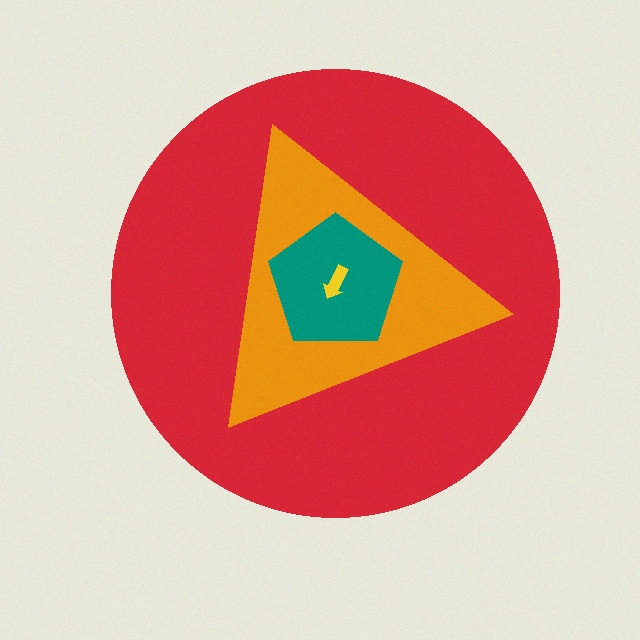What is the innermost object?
The yellow arrow.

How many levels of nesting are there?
4.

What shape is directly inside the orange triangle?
The teal pentagon.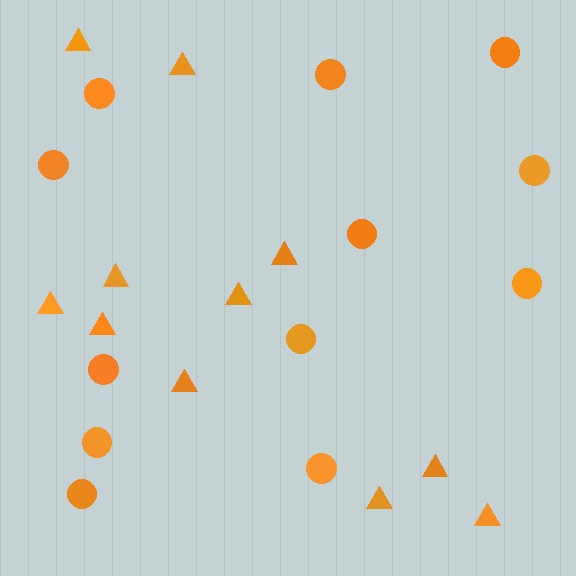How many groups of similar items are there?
There are 2 groups: one group of circles (12) and one group of triangles (11).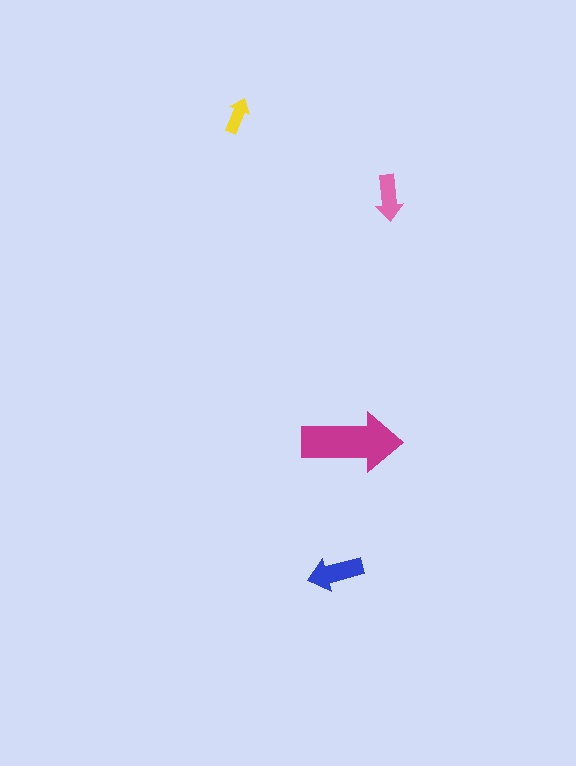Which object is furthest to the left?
The yellow arrow is leftmost.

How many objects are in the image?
There are 4 objects in the image.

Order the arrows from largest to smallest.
the magenta one, the blue one, the pink one, the yellow one.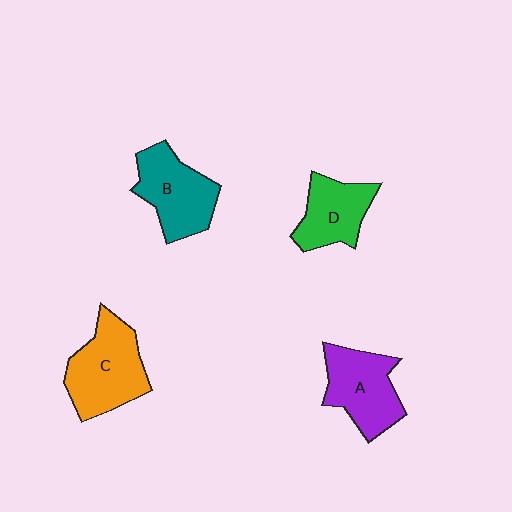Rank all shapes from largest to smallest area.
From largest to smallest: C (orange), B (teal), A (purple), D (green).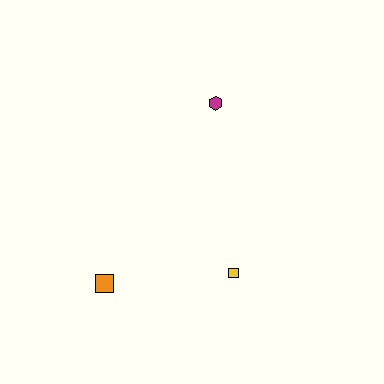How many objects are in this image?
There are 3 objects.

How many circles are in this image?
There are no circles.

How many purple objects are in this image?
There are no purple objects.